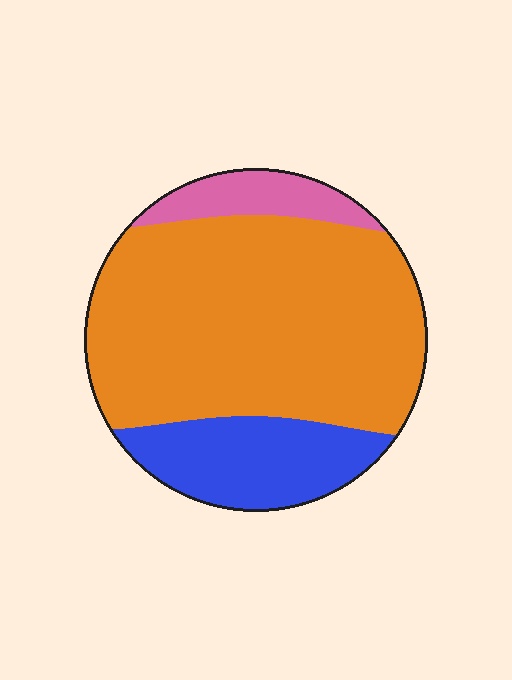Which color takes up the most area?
Orange, at roughly 70%.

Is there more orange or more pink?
Orange.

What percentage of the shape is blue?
Blue takes up between a sixth and a third of the shape.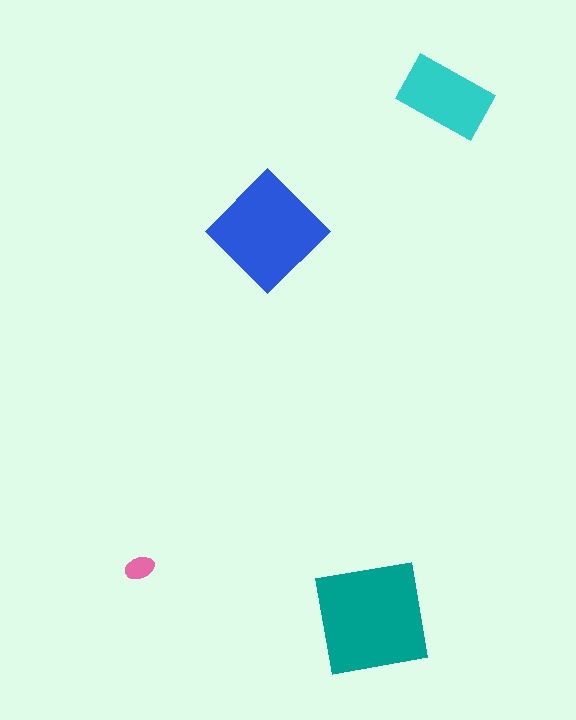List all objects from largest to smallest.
The teal square, the blue diamond, the cyan rectangle, the pink ellipse.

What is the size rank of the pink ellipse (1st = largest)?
4th.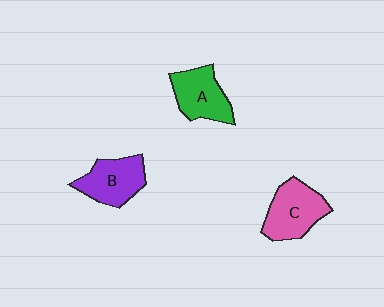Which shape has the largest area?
Shape C (pink).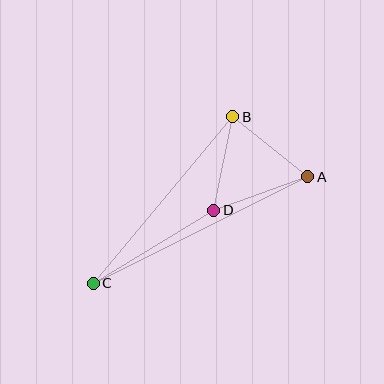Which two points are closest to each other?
Points B and D are closest to each other.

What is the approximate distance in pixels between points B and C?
The distance between B and C is approximately 217 pixels.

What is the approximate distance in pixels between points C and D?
The distance between C and D is approximately 141 pixels.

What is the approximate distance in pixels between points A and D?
The distance between A and D is approximately 100 pixels.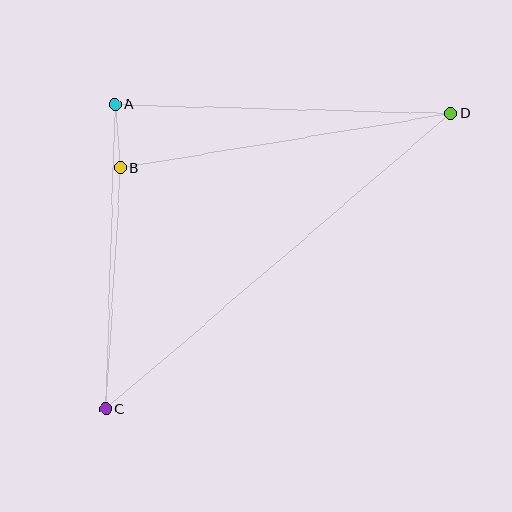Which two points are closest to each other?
Points A and B are closest to each other.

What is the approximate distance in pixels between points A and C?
The distance between A and C is approximately 305 pixels.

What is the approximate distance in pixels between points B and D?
The distance between B and D is approximately 335 pixels.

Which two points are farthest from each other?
Points C and D are farthest from each other.